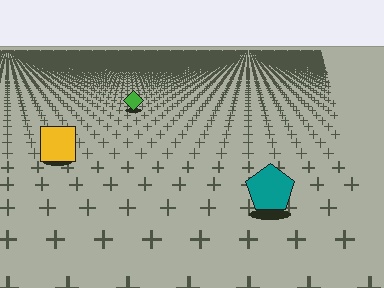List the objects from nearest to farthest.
From nearest to farthest: the teal pentagon, the yellow square, the green diamond.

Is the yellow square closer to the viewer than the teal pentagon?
No. The teal pentagon is closer — you can tell from the texture gradient: the ground texture is coarser near it.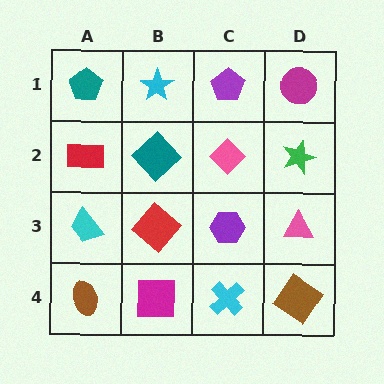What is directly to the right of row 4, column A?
A magenta square.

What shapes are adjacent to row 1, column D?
A green star (row 2, column D), a purple pentagon (row 1, column C).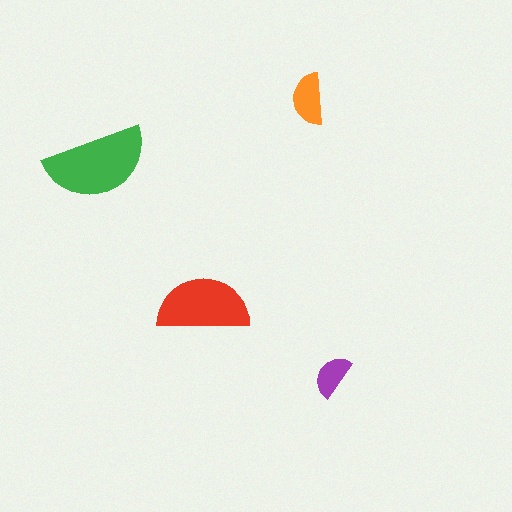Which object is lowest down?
The purple semicircle is bottommost.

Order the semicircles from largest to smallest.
the green one, the red one, the orange one, the purple one.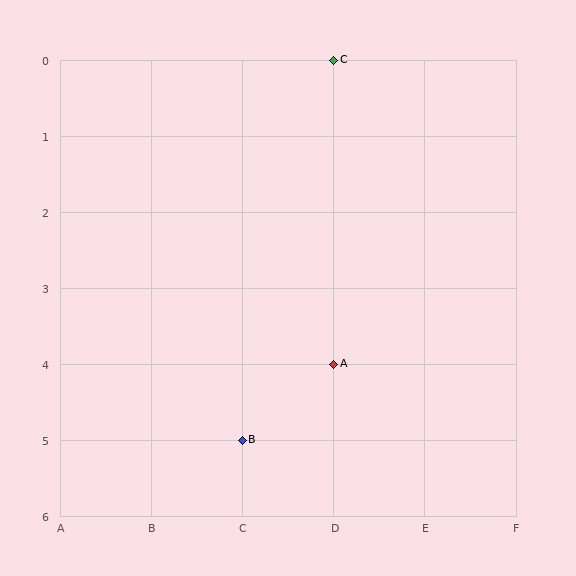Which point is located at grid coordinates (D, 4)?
Point A is at (D, 4).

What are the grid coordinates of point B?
Point B is at grid coordinates (C, 5).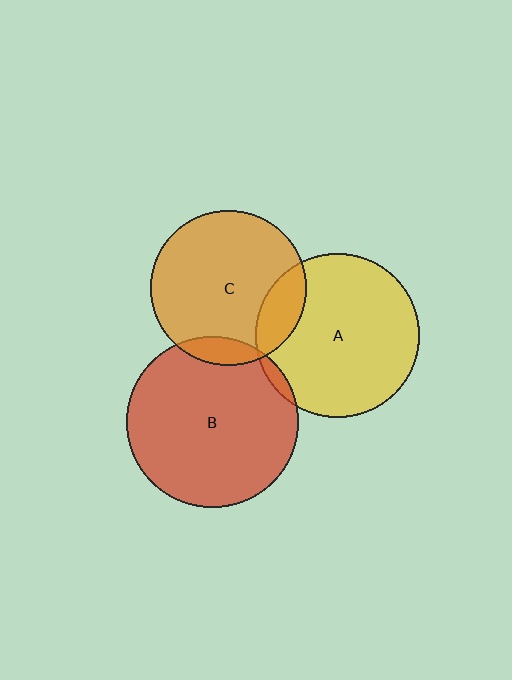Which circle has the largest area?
Circle B (red).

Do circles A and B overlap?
Yes.